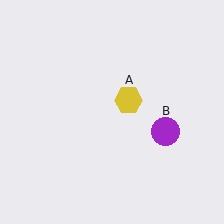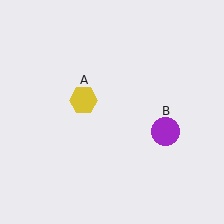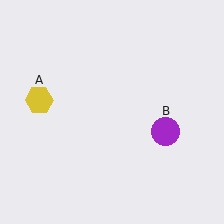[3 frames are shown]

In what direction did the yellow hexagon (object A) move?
The yellow hexagon (object A) moved left.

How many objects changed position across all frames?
1 object changed position: yellow hexagon (object A).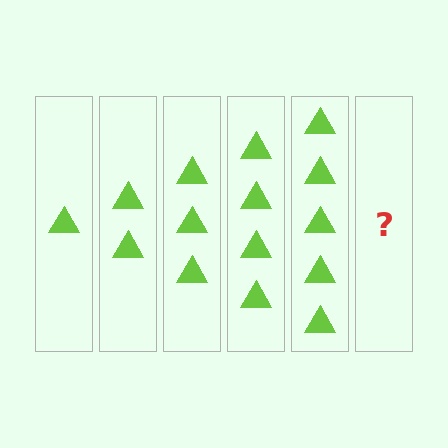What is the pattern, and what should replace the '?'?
The pattern is that each step adds one more triangle. The '?' should be 6 triangles.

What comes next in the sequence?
The next element should be 6 triangles.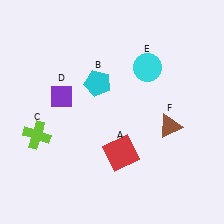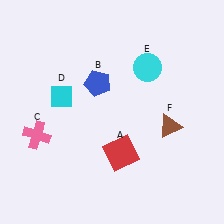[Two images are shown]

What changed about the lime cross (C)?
In Image 1, C is lime. In Image 2, it changed to pink.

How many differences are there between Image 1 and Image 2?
There are 3 differences between the two images.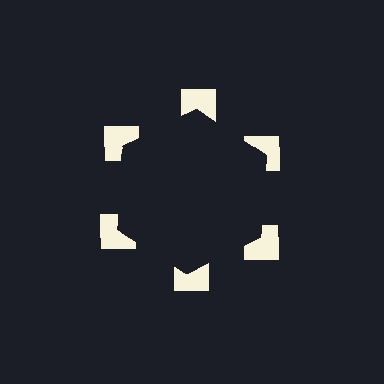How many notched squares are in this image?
There are 6 — one at each vertex of the illusory hexagon.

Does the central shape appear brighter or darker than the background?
It typically appears slightly darker than the background, even though no actual brightness change is drawn.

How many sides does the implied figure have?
6 sides.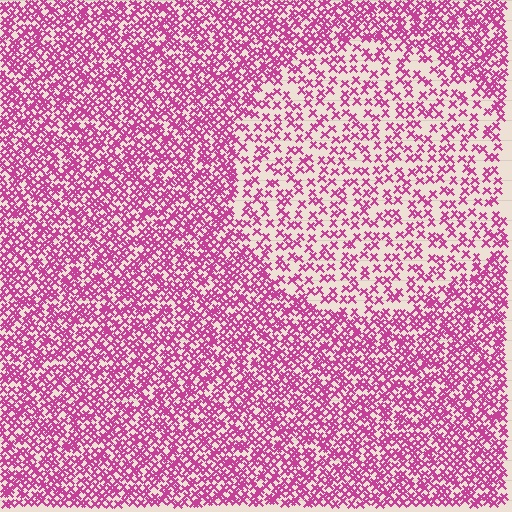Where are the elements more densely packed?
The elements are more densely packed outside the circle boundary.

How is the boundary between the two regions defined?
The boundary is defined by a change in element density (approximately 2.1x ratio). All elements are the same color, size, and shape.